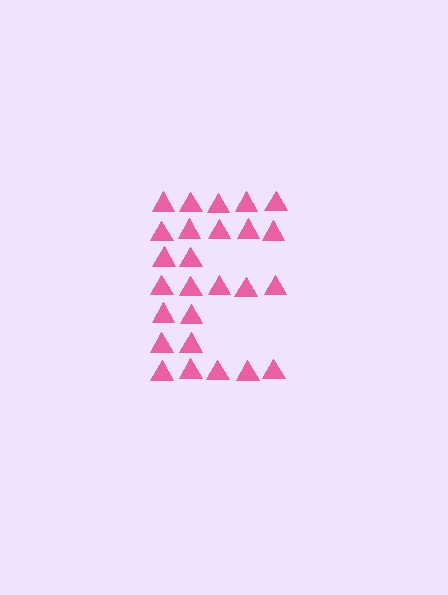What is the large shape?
The large shape is the letter E.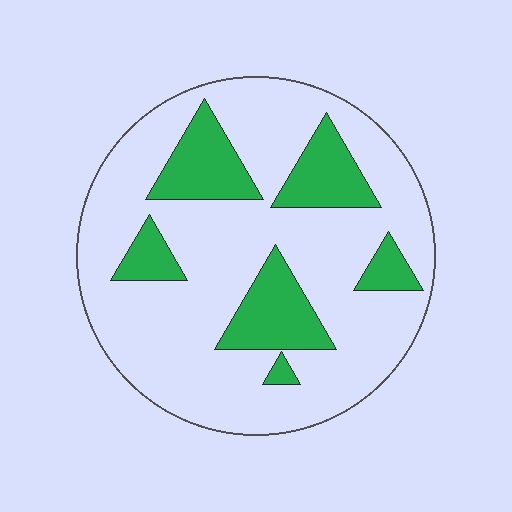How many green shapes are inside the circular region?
6.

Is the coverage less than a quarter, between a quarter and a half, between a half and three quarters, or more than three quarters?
Less than a quarter.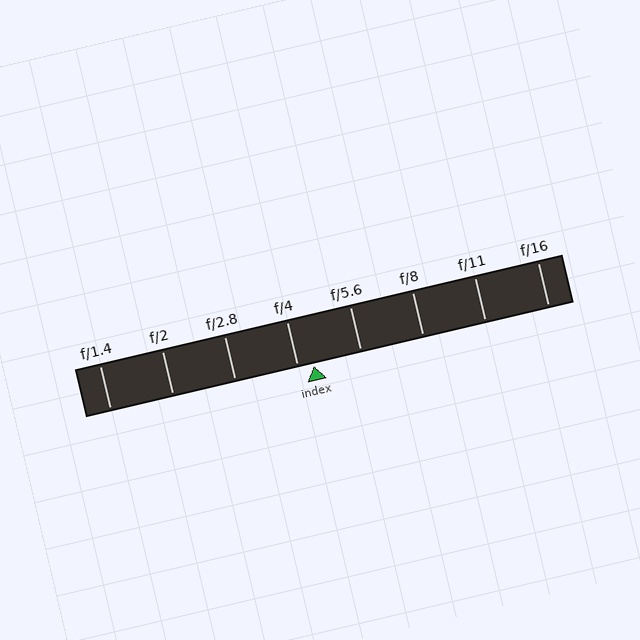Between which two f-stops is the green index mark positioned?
The index mark is between f/4 and f/5.6.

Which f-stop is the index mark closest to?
The index mark is closest to f/4.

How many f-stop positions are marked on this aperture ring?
There are 8 f-stop positions marked.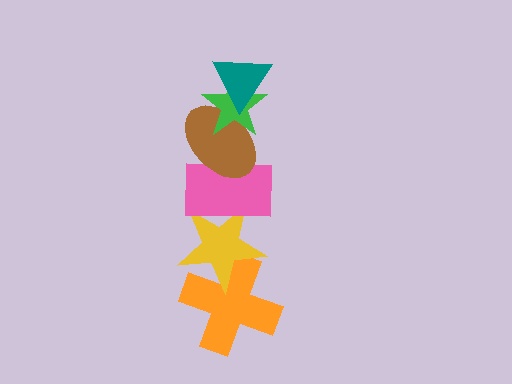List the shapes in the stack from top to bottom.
From top to bottom: the teal triangle, the green star, the brown ellipse, the pink rectangle, the yellow star, the orange cross.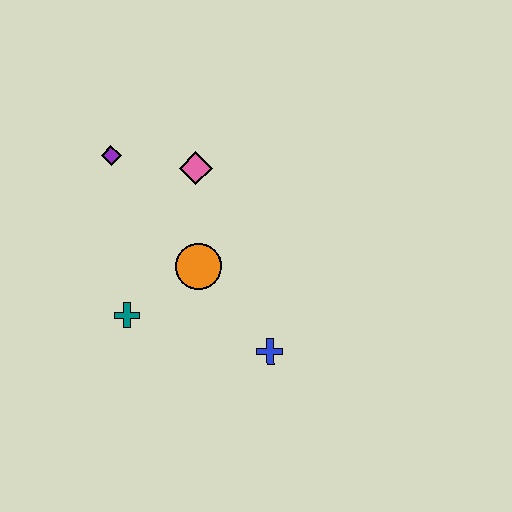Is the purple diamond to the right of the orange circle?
No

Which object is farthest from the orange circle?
The purple diamond is farthest from the orange circle.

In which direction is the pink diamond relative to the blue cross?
The pink diamond is above the blue cross.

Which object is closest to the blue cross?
The orange circle is closest to the blue cross.